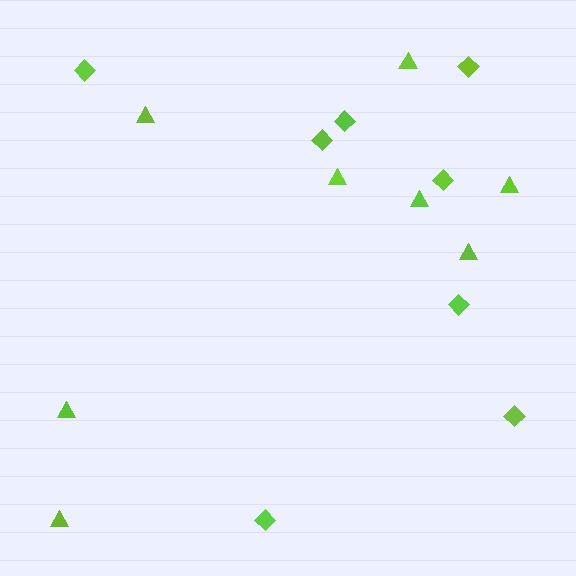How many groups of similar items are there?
There are 2 groups: one group of diamonds (8) and one group of triangles (8).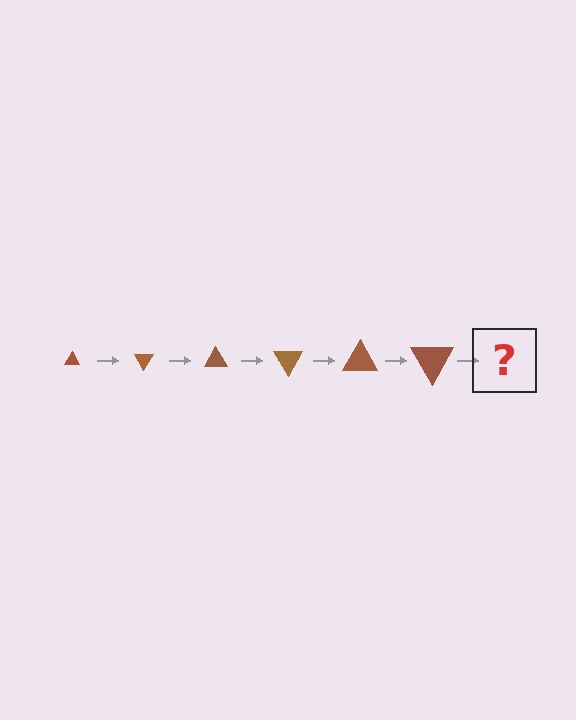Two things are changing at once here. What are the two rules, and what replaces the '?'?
The two rules are that the triangle grows larger each step and it rotates 60 degrees each step. The '?' should be a triangle, larger than the previous one and rotated 360 degrees from the start.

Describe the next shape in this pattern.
It should be a triangle, larger than the previous one and rotated 360 degrees from the start.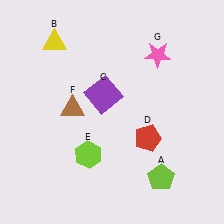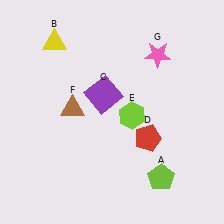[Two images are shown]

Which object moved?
The lime hexagon (E) moved right.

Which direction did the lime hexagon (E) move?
The lime hexagon (E) moved right.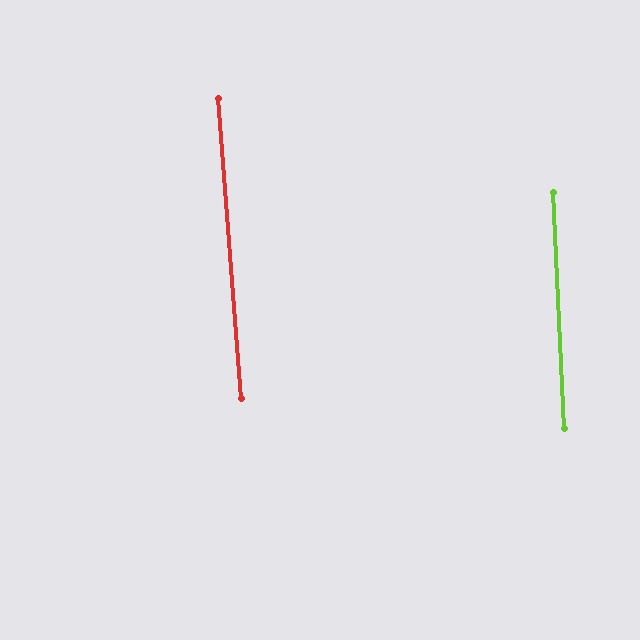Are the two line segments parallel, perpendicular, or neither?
Parallel — their directions differ by only 1.4°.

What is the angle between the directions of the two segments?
Approximately 1 degree.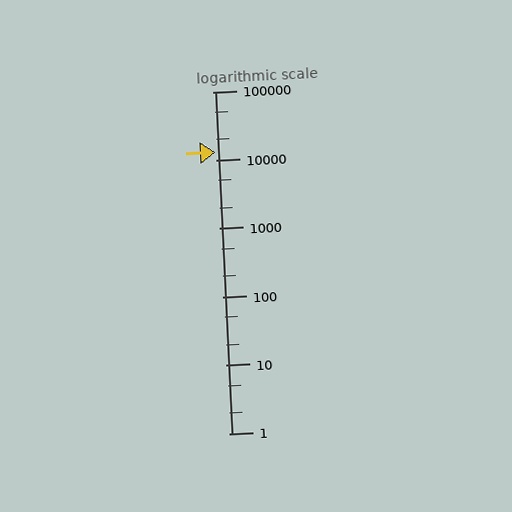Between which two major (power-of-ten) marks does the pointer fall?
The pointer is between 10000 and 100000.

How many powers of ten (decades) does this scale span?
The scale spans 5 decades, from 1 to 100000.